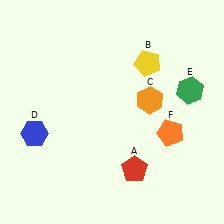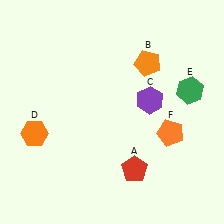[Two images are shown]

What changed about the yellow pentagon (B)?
In Image 1, B is yellow. In Image 2, it changed to orange.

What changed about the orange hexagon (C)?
In Image 1, C is orange. In Image 2, it changed to purple.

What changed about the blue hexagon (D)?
In Image 1, D is blue. In Image 2, it changed to orange.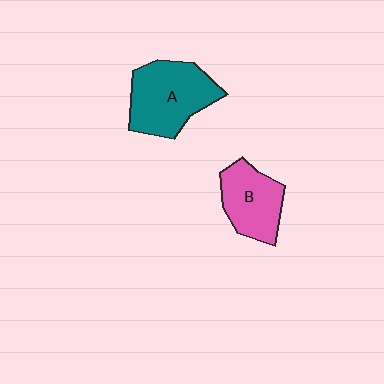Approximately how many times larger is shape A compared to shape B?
Approximately 1.4 times.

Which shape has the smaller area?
Shape B (pink).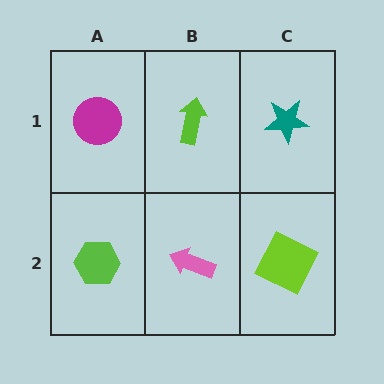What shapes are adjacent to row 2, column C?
A teal star (row 1, column C), a pink arrow (row 2, column B).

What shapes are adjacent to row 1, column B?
A pink arrow (row 2, column B), a magenta circle (row 1, column A), a teal star (row 1, column C).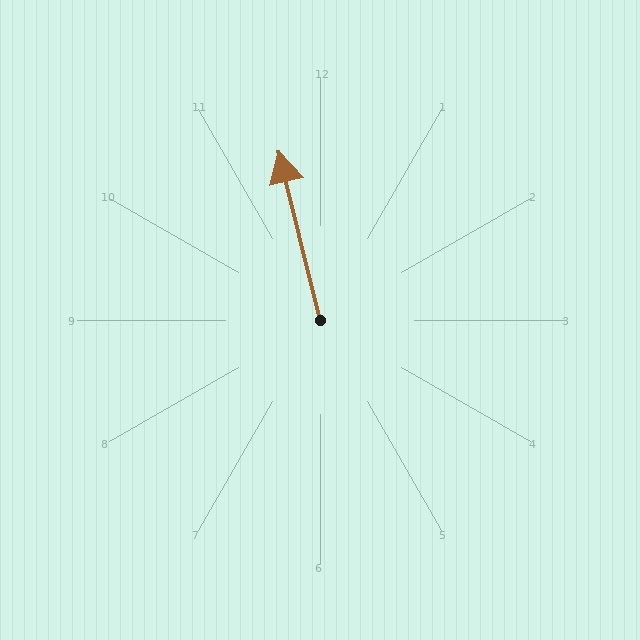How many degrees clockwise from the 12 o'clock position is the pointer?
Approximately 346 degrees.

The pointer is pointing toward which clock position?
Roughly 12 o'clock.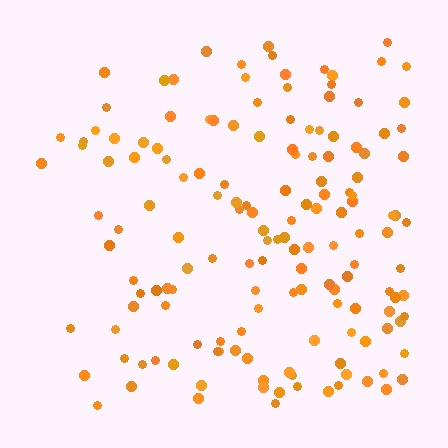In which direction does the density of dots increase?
From left to right, with the right side densest.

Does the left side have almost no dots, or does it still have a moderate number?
Still a moderate number, just noticeably fewer than the right.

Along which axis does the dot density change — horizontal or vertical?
Horizontal.